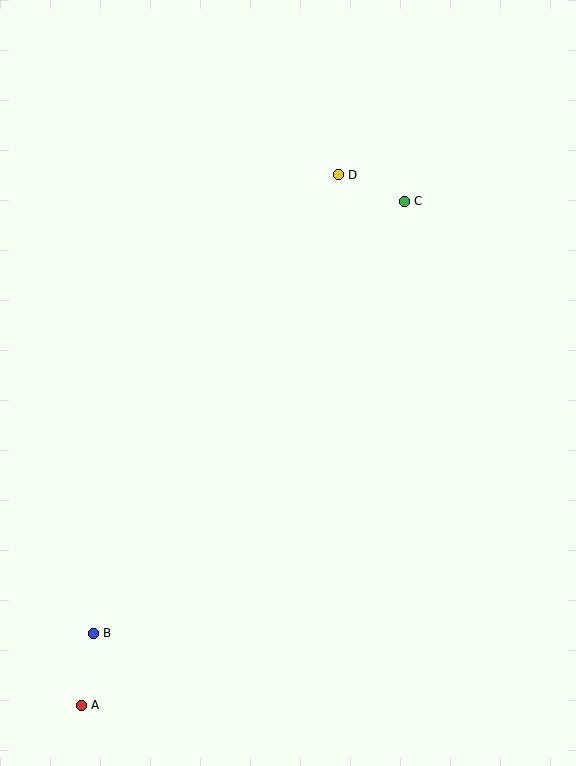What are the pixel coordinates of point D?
Point D is at (338, 175).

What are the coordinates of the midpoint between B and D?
The midpoint between B and D is at (216, 404).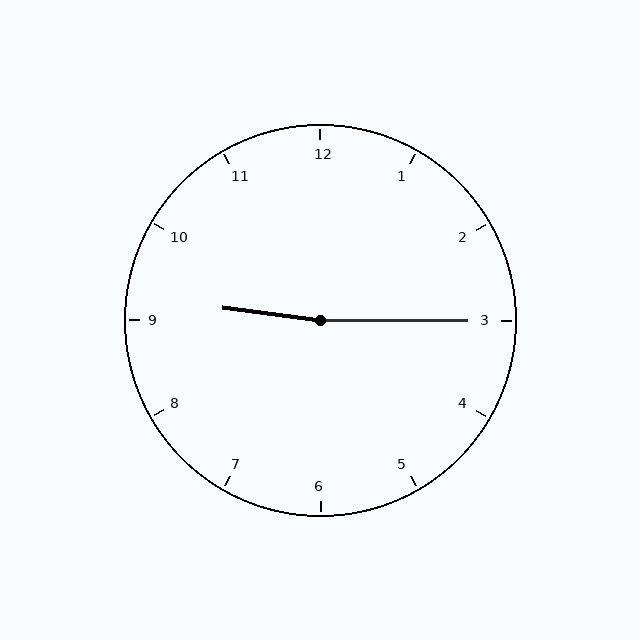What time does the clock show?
9:15.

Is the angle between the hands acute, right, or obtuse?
It is obtuse.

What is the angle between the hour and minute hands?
Approximately 172 degrees.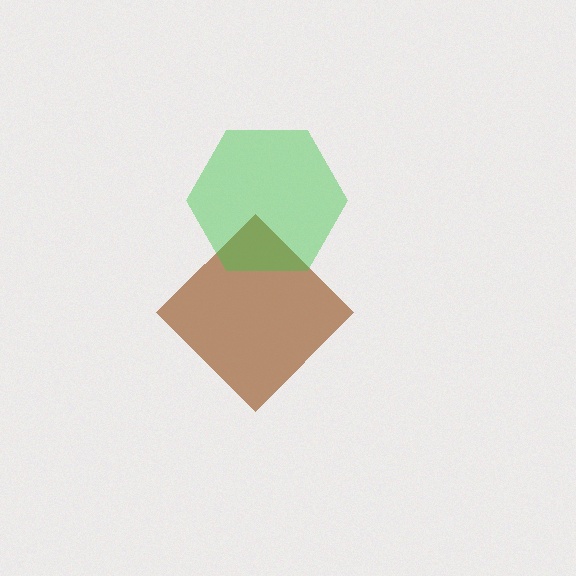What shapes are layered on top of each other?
The layered shapes are: a brown diamond, a green hexagon.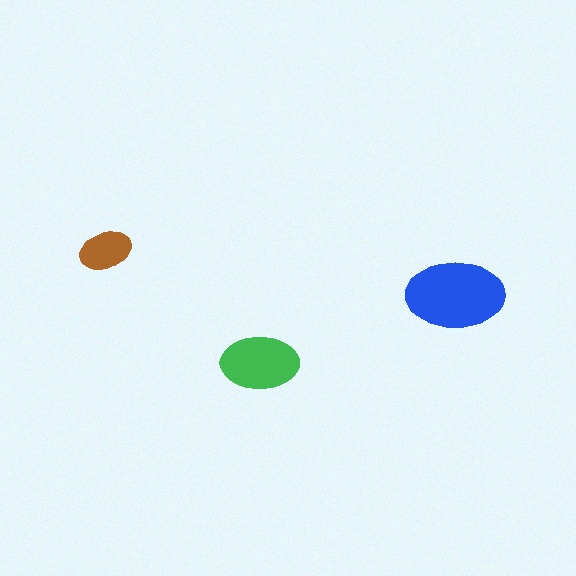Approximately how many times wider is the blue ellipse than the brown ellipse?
About 2 times wider.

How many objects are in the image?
There are 3 objects in the image.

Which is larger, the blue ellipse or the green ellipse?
The blue one.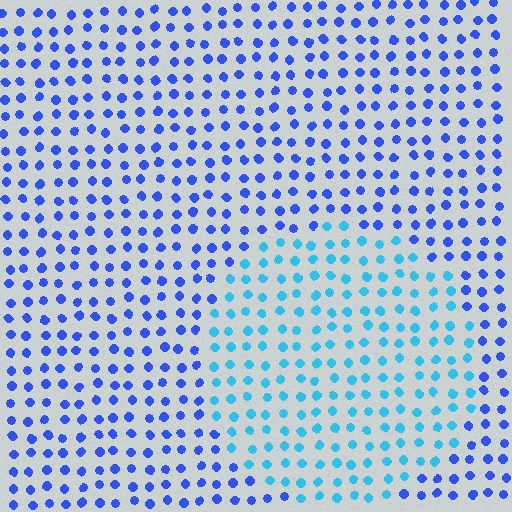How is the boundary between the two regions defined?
The boundary is defined purely by a slight shift in hue (about 37 degrees). Spacing, size, and orientation are identical on both sides.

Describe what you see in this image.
The image is filled with small blue elements in a uniform arrangement. A circle-shaped region is visible where the elements are tinted to a slightly different hue, forming a subtle color boundary.